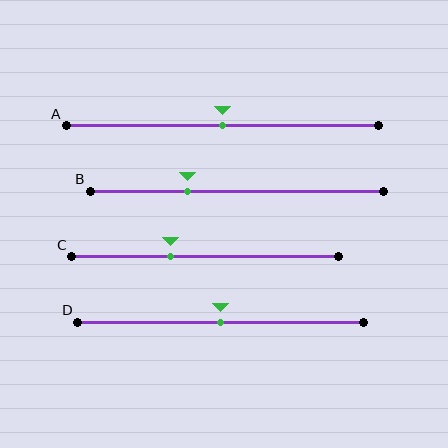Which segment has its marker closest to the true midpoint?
Segment A has its marker closest to the true midpoint.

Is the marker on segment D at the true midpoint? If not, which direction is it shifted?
Yes, the marker on segment D is at the true midpoint.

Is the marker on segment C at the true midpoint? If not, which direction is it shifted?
No, the marker on segment C is shifted to the left by about 13% of the segment length.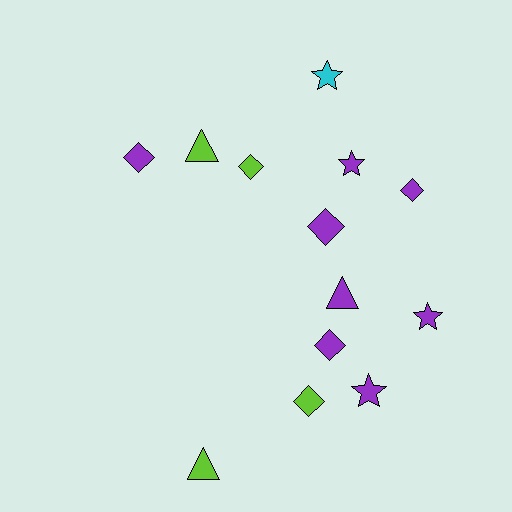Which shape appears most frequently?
Diamond, with 6 objects.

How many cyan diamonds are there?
There are no cyan diamonds.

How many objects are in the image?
There are 13 objects.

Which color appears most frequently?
Purple, with 8 objects.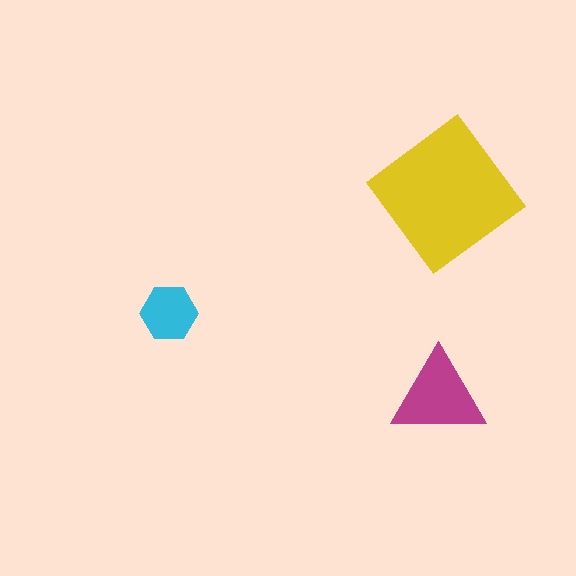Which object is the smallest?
The cyan hexagon.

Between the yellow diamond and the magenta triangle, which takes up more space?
The yellow diamond.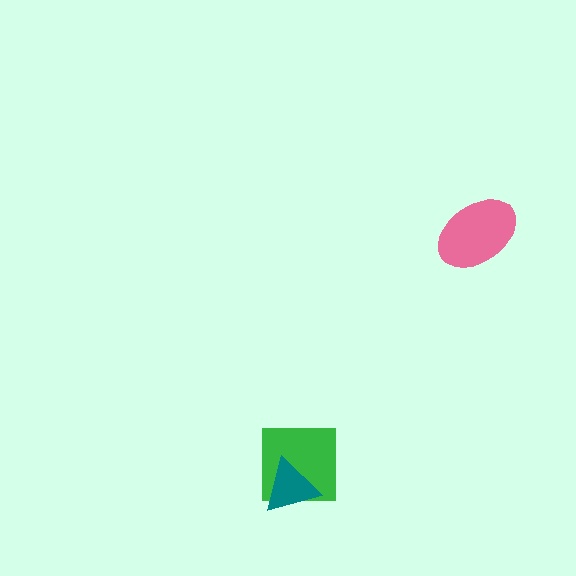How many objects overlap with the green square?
1 object overlaps with the green square.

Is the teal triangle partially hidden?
No, no other shape covers it.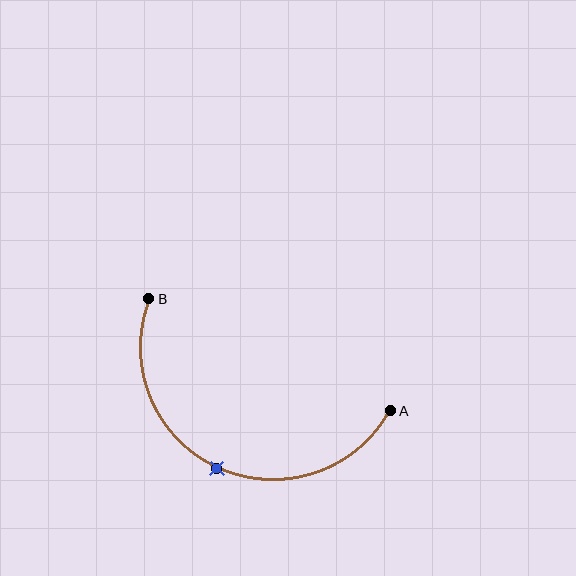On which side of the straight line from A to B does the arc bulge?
The arc bulges below the straight line connecting A and B.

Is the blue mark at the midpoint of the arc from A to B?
Yes. The blue mark lies on the arc at equal arc-length from both A and B — it is the arc midpoint.